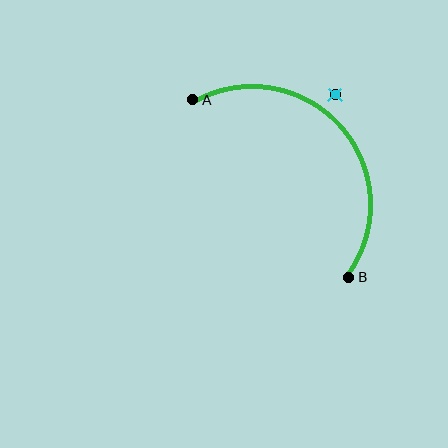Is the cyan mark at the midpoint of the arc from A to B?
No — the cyan mark does not lie on the arc at all. It sits slightly outside the curve.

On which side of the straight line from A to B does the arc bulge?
The arc bulges above and to the right of the straight line connecting A and B.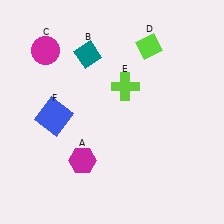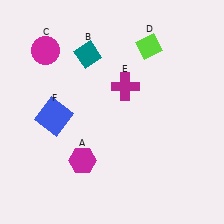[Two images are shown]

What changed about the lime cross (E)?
In Image 1, E is lime. In Image 2, it changed to magenta.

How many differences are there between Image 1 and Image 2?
There is 1 difference between the two images.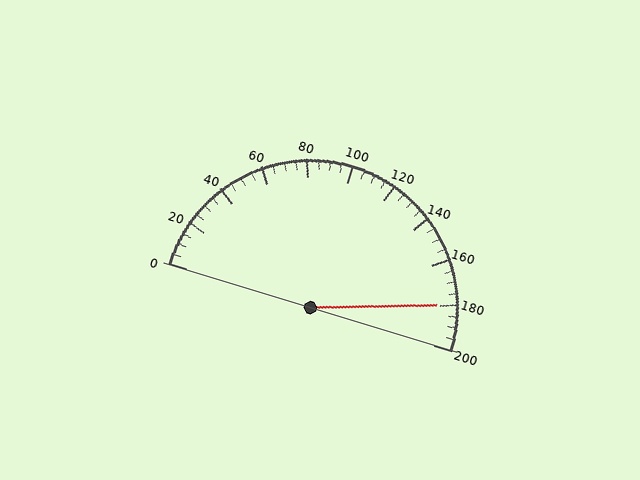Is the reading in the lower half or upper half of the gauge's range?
The reading is in the upper half of the range (0 to 200).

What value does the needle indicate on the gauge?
The needle indicates approximately 180.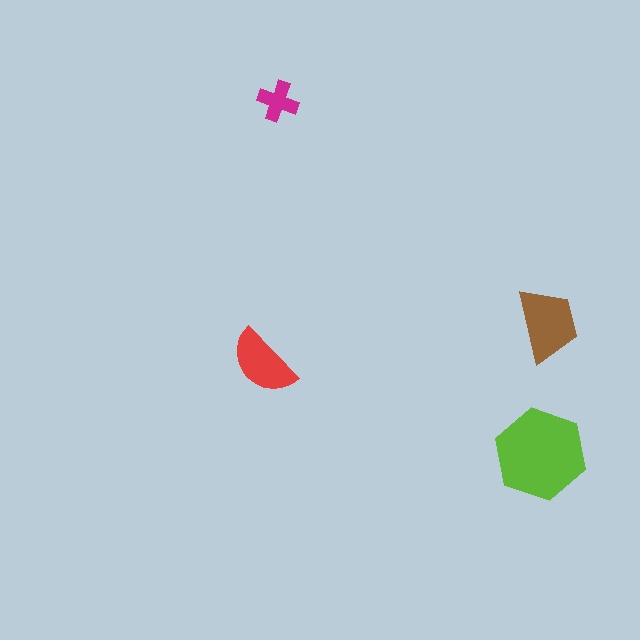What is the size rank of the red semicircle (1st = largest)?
3rd.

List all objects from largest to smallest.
The lime hexagon, the brown trapezoid, the red semicircle, the magenta cross.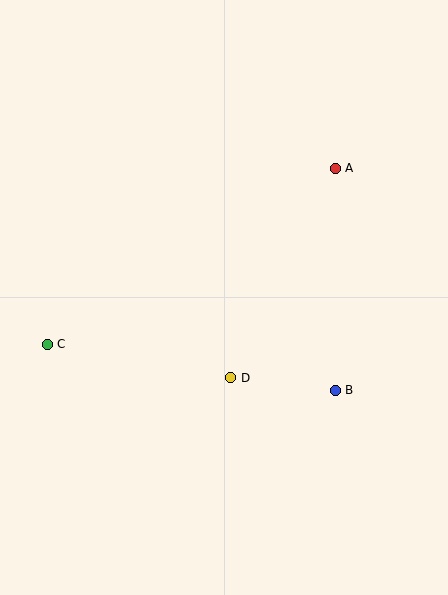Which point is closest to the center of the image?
Point D at (231, 378) is closest to the center.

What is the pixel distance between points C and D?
The distance between C and D is 187 pixels.